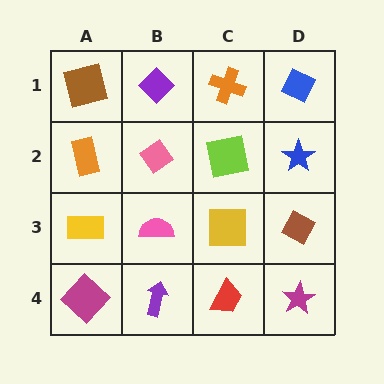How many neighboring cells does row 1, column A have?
2.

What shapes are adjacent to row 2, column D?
A blue diamond (row 1, column D), a brown diamond (row 3, column D), a lime square (row 2, column C).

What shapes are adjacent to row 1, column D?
A blue star (row 2, column D), an orange cross (row 1, column C).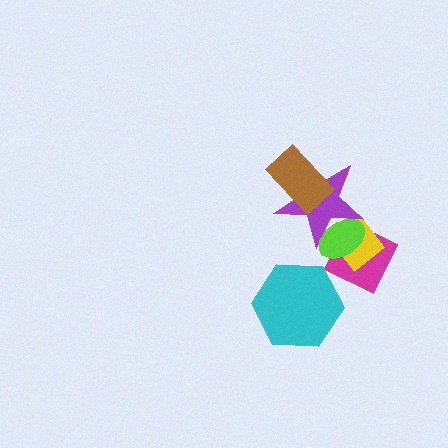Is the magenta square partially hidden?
Yes, it is partially covered by another shape.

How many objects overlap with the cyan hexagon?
0 objects overlap with the cyan hexagon.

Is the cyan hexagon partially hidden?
No, no other shape covers it.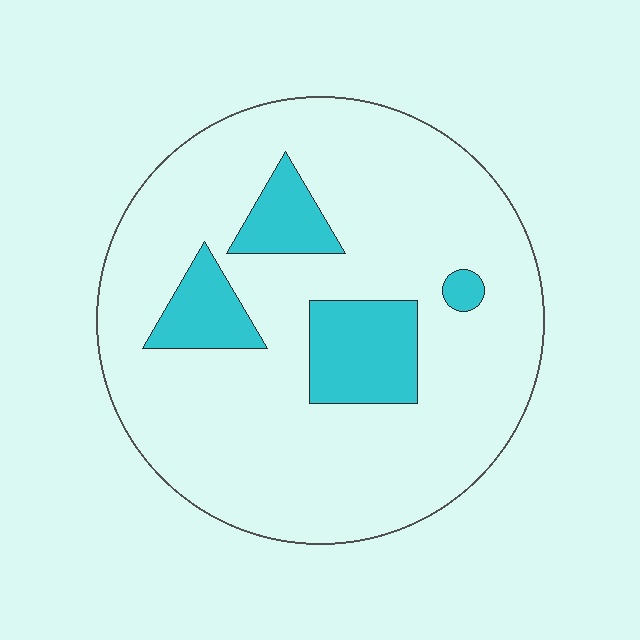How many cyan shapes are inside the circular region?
4.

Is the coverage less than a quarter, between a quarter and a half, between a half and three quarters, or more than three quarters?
Less than a quarter.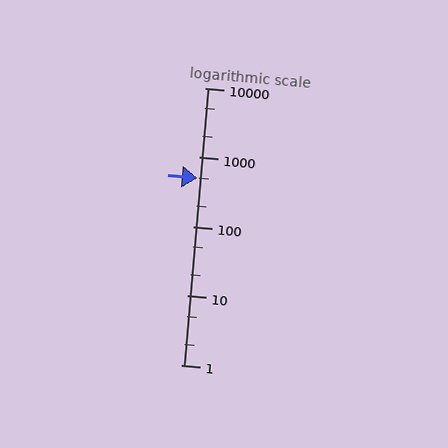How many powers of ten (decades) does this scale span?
The scale spans 4 decades, from 1 to 10000.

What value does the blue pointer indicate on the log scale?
The pointer indicates approximately 500.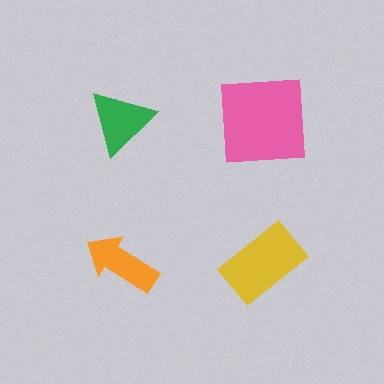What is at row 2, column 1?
An orange arrow.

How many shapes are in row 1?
2 shapes.